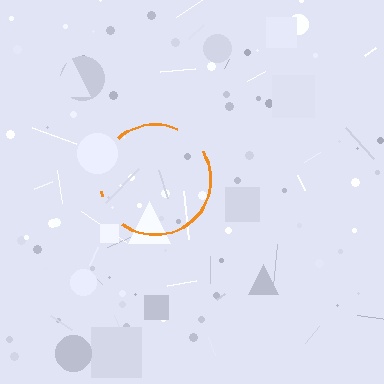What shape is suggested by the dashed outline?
The dashed outline suggests a circle.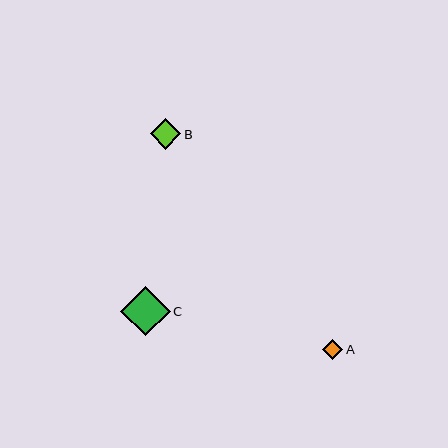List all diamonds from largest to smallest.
From largest to smallest: C, B, A.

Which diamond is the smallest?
Diamond A is the smallest with a size of approximately 20 pixels.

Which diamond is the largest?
Diamond C is the largest with a size of approximately 49 pixels.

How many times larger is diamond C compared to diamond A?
Diamond C is approximately 2.5 times the size of diamond A.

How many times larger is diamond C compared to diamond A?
Diamond C is approximately 2.5 times the size of diamond A.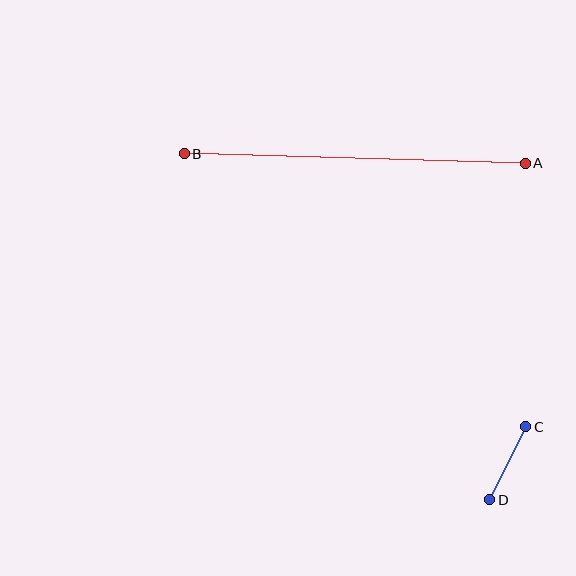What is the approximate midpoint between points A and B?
The midpoint is at approximately (355, 158) pixels.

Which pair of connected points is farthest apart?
Points A and B are farthest apart.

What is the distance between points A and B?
The distance is approximately 341 pixels.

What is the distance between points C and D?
The distance is approximately 82 pixels.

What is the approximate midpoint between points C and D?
The midpoint is at approximately (508, 463) pixels.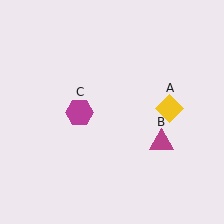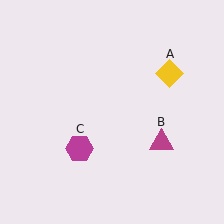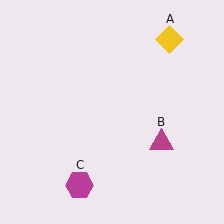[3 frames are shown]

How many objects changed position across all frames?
2 objects changed position: yellow diamond (object A), magenta hexagon (object C).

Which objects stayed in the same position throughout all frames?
Magenta triangle (object B) remained stationary.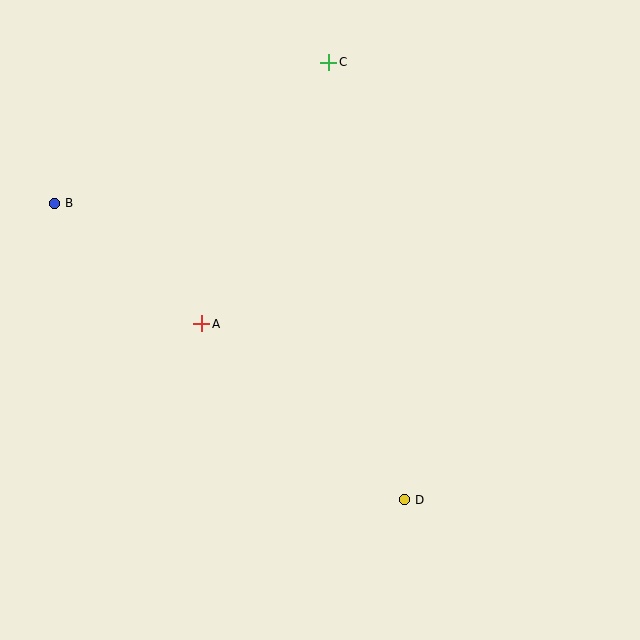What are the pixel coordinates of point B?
Point B is at (55, 203).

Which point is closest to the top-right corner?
Point C is closest to the top-right corner.